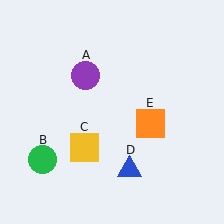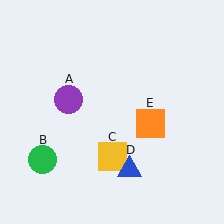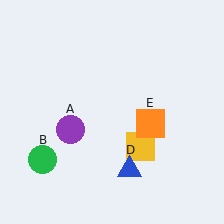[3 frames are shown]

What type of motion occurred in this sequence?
The purple circle (object A), yellow square (object C) rotated counterclockwise around the center of the scene.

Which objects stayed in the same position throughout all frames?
Green circle (object B) and blue triangle (object D) and orange square (object E) remained stationary.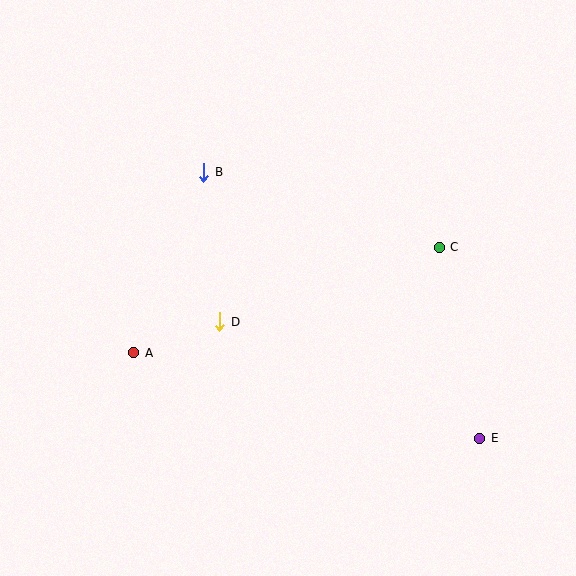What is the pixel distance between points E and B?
The distance between E and B is 383 pixels.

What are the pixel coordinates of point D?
Point D is at (220, 322).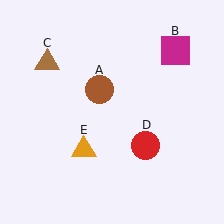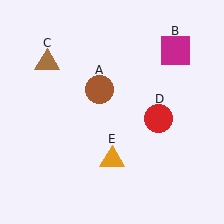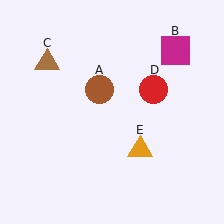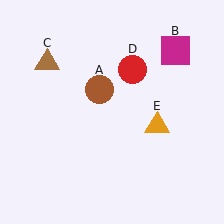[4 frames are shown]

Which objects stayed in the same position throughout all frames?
Brown circle (object A) and magenta square (object B) and brown triangle (object C) remained stationary.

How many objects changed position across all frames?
2 objects changed position: red circle (object D), orange triangle (object E).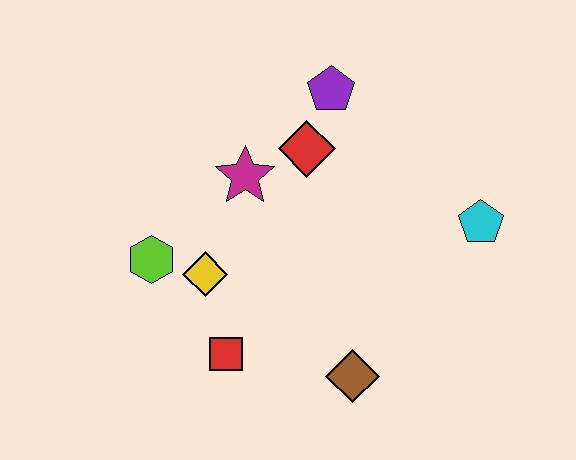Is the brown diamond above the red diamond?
No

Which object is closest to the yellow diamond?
The lime hexagon is closest to the yellow diamond.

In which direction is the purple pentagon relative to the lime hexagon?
The purple pentagon is to the right of the lime hexagon.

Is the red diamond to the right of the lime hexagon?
Yes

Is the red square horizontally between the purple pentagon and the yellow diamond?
Yes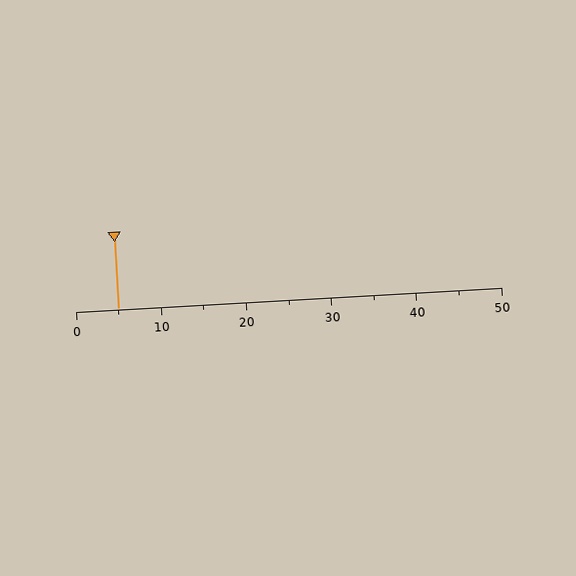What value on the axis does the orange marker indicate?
The marker indicates approximately 5.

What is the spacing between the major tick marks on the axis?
The major ticks are spaced 10 apart.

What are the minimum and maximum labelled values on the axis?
The axis runs from 0 to 50.